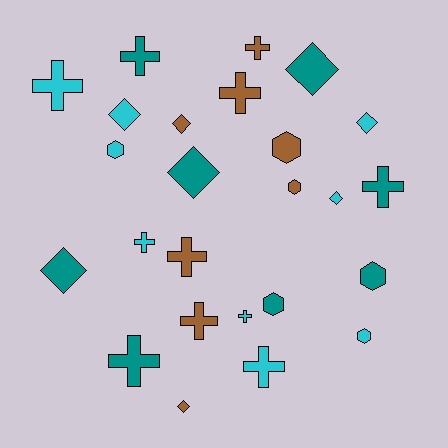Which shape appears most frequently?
Cross, with 11 objects.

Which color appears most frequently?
Cyan, with 9 objects.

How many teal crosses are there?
There are 3 teal crosses.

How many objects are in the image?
There are 25 objects.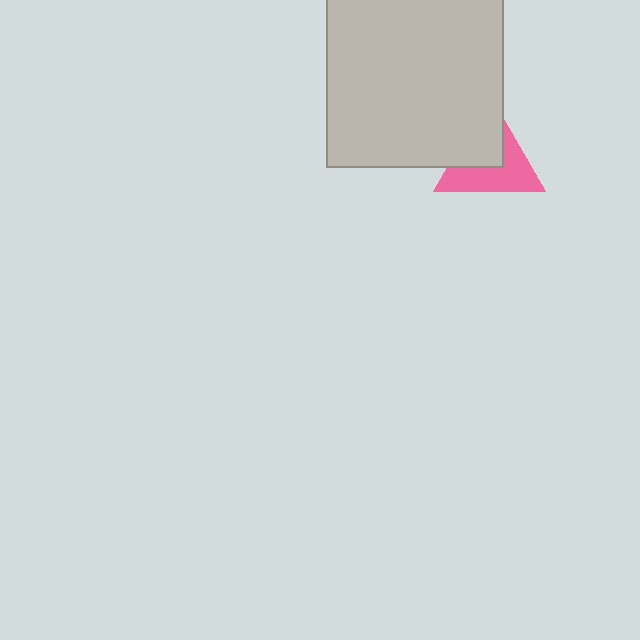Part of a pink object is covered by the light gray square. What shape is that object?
It is a triangle.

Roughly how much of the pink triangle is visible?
About half of it is visible (roughly 56%).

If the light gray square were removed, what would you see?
You would see the complete pink triangle.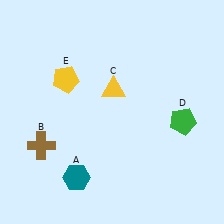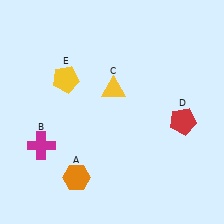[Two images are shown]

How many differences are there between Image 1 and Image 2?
There are 3 differences between the two images.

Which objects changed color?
A changed from teal to orange. B changed from brown to magenta. D changed from green to red.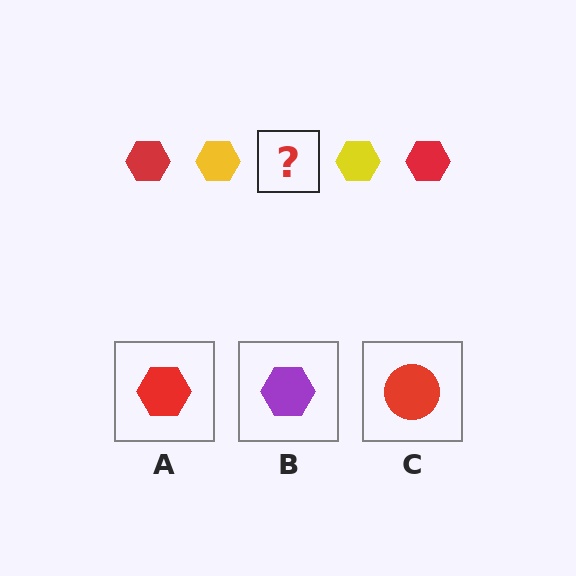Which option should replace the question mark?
Option A.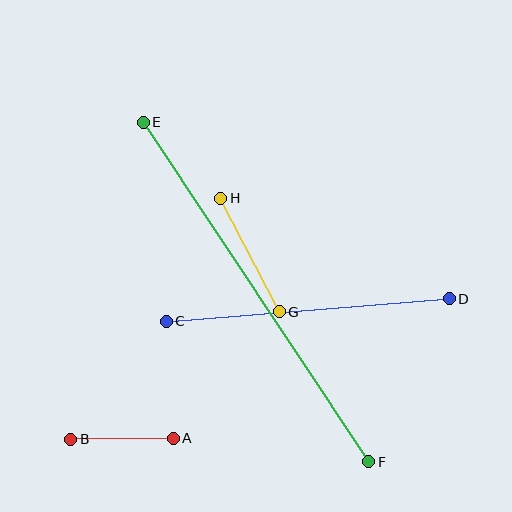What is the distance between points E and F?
The distance is approximately 408 pixels.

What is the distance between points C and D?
The distance is approximately 284 pixels.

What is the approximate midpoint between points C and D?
The midpoint is at approximately (308, 310) pixels.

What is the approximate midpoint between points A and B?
The midpoint is at approximately (122, 439) pixels.